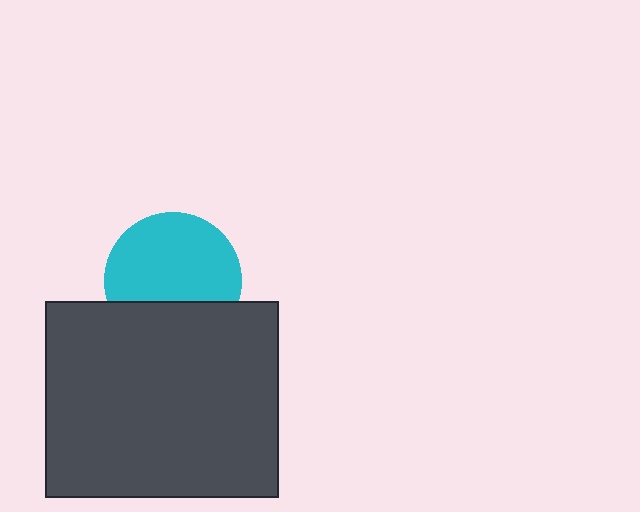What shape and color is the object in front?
The object in front is a dark gray rectangle.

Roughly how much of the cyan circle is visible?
Most of it is visible (roughly 69%).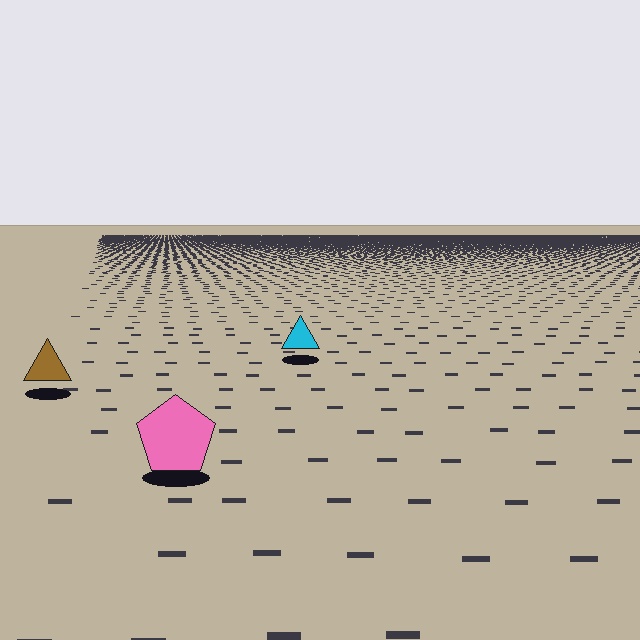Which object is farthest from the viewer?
The cyan triangle is farthest from the viewer. It appears smaller and the ground texture around it is denser.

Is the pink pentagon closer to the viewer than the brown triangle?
Yes. The pink pentagon is closer — you can tell from the texture gradient: the ground texture is coarser near it.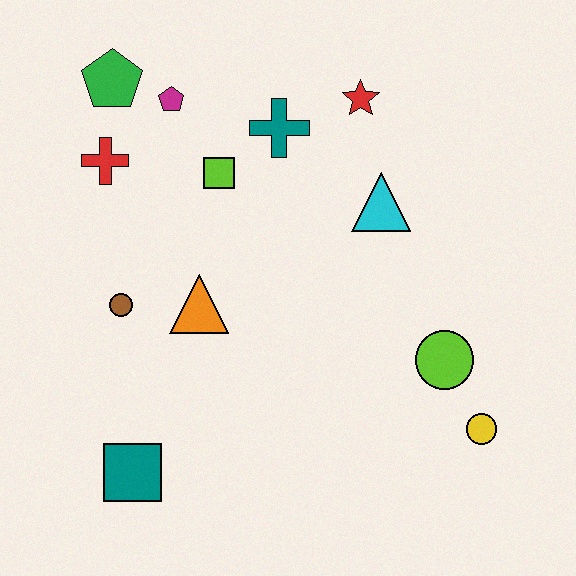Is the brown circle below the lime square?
Yes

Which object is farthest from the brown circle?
The yellow circle is farthest from the brown circle.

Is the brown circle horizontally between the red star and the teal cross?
No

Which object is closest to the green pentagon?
The magenta pentagon is closest to the green pentagon.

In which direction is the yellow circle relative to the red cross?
The yellow circle is to the right of the red cross.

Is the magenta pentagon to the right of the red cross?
Yes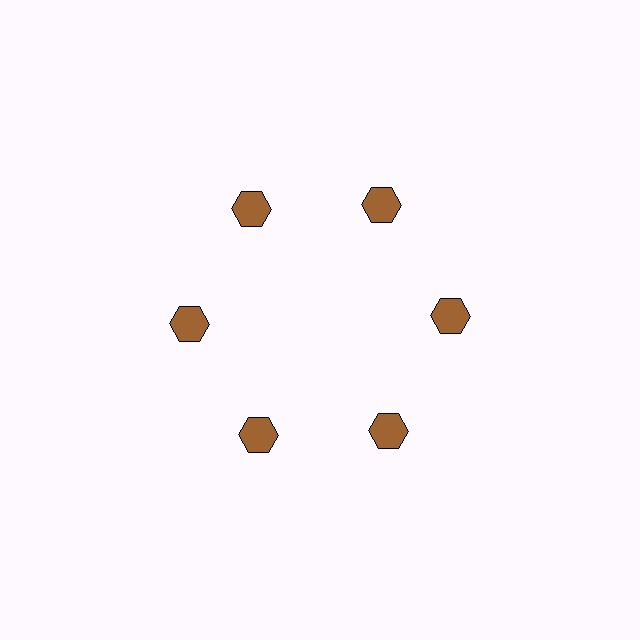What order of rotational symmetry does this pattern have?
This pattern has 6-fold rotational symmetry.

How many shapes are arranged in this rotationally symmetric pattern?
There are 6 shapes, arranged in 6 groups of 1.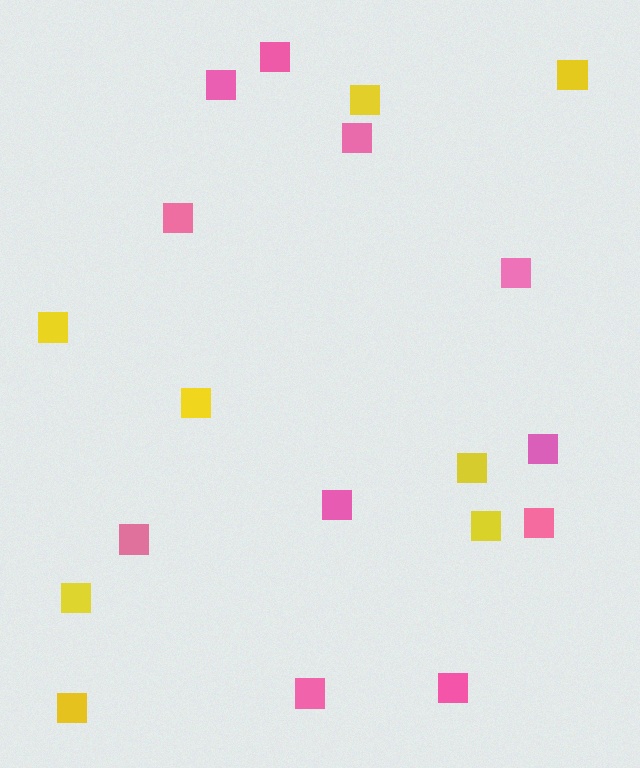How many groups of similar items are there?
There are 2 groups: one group of pink squares (11) and one group of yellow squares (8).